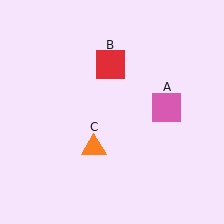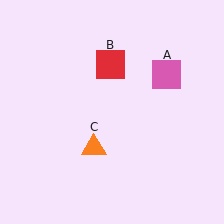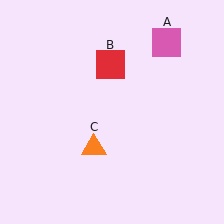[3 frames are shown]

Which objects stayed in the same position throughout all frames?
Red square (object B) and orange triangle (object C) remained stationary.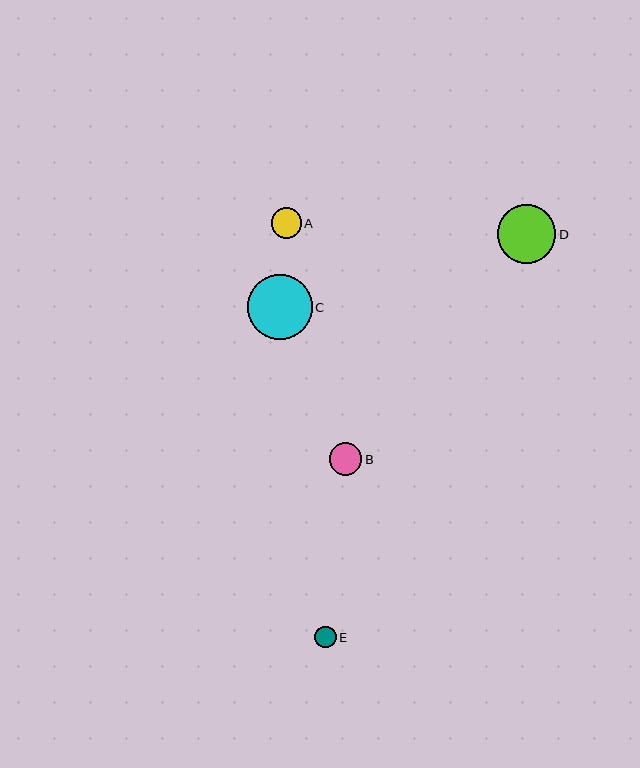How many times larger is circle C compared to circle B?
Circle C is approximately 2.0 times the size of circle B.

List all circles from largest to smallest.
From largest to smallest: C, D, B, A, E.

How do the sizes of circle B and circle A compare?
Circle B and circle A are approximately the same size.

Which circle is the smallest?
Circle E is the smallest with a size of approximately 21 pixels.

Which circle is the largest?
Circle C is the largest with a size of approximately 65 pixels.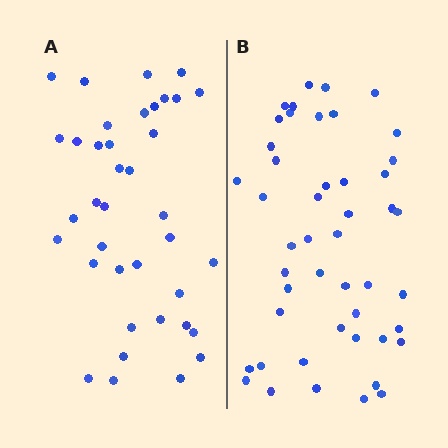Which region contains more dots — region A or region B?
Region B (the right region) has more dots.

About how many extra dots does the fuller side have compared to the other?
Region B has roughly 8 or so more dots than region A.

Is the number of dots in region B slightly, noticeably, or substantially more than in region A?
Region B has only slightly more — the two regions are fairly close. The ratio is roughly 1.2 to 1.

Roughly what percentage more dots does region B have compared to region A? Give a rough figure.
About 25% more.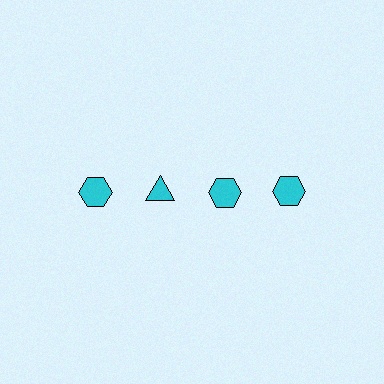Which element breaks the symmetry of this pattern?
The cyan triangle in the top row, second from left column breaks the symmetry. All other shapes are cyan hexagons.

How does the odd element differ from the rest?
It has a different shape: triangle instead of hexagon.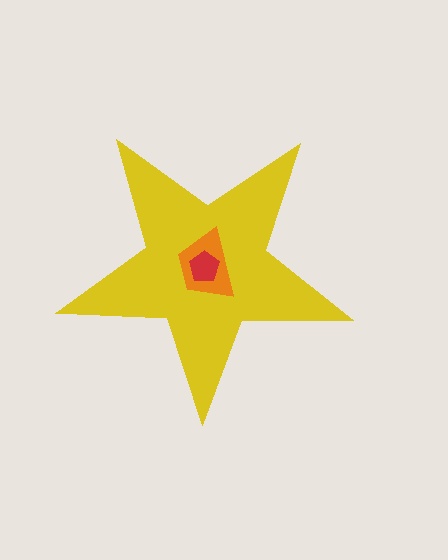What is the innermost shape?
The red pentagon.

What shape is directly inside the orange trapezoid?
The red pentagon.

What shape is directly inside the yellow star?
The orange trapezoid.